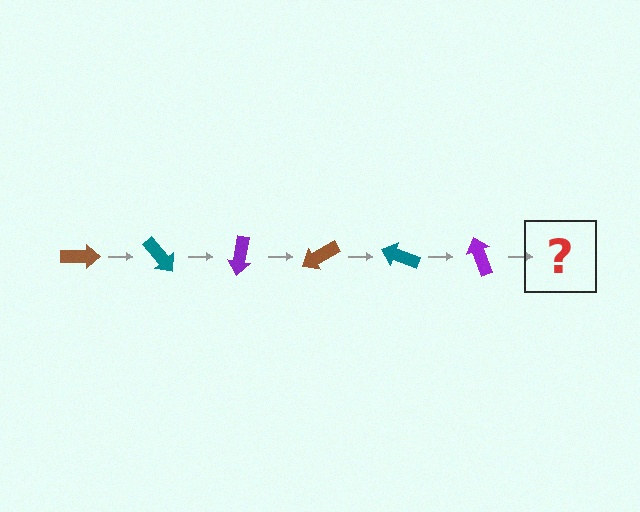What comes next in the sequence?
The next element should be a brown arrow, rotated 300 degrees from the start.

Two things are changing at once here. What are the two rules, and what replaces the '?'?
The two rules are that it rotates 50 degrees each step and the color cycles through brown, teal, and purple. The '?' should be a brown arrow, rotated 300 degrees from the start.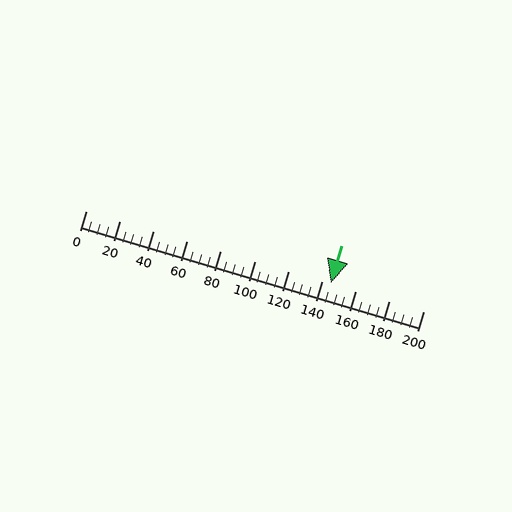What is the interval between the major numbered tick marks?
The major tick marks are spaced 20 units apart.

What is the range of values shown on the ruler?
The ruler shows values from 0 to 200.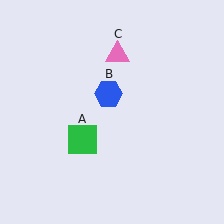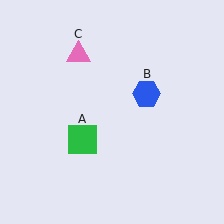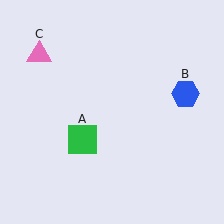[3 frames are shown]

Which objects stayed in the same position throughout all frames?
Green square (object A) remained stationary.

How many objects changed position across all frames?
2 objects changed position: blue hexagon (object B), pink triangle (object C).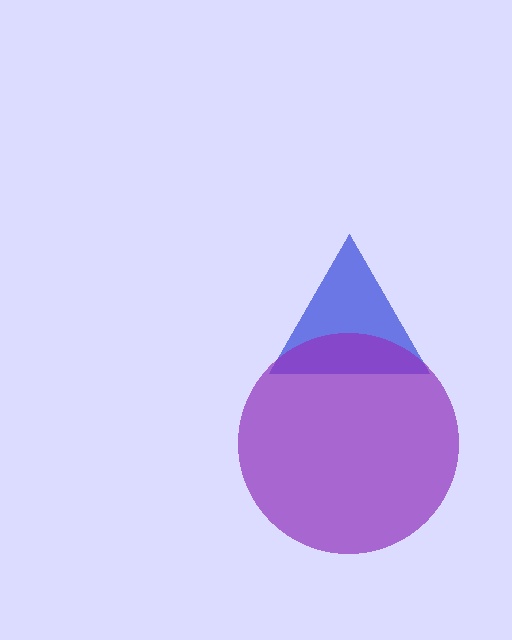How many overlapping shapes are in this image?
There are 2 overlapping shapes in the image.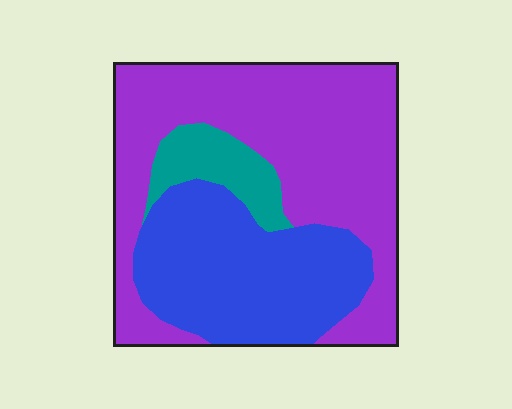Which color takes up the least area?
Teal, at roughly 10%.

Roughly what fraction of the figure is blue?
Blue covers roughly 35% of the figure.